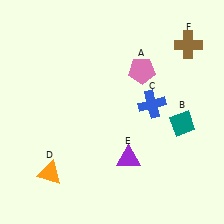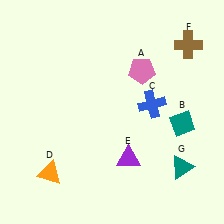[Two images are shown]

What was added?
A teal triangle (G) was added in Image 2.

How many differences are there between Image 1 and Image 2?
There is 1 difference between the two images.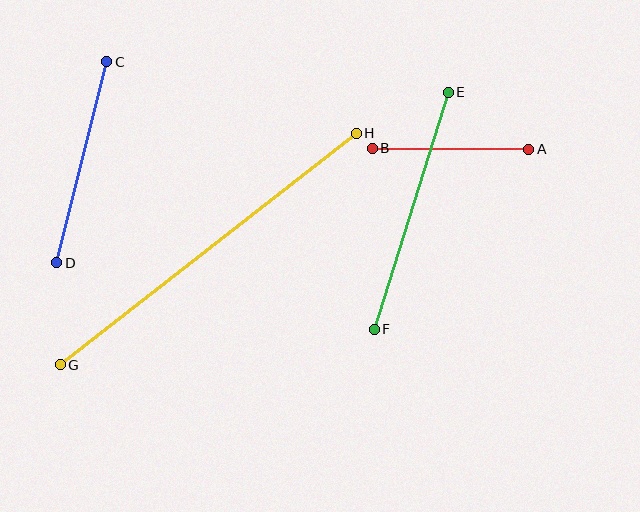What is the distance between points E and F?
The distance is approximately 248 pixels.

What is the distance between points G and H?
The distance is approximately 375 pixels.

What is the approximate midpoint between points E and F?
The midpoint is at approximately (411, 211) pixels.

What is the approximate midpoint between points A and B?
The midpoint is at approximately (450, 149) pixels.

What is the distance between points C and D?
The distance is approximately 207 pixels.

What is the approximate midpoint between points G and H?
The midpoint is at approximately (208, 249) pixels.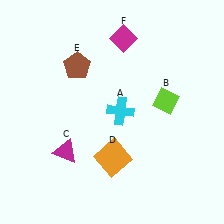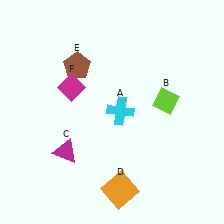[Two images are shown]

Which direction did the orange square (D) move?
The orange square (D) moved down.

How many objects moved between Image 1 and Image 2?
2 objects moved between the two images.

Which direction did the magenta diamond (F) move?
The magenta diamond (F) moved left.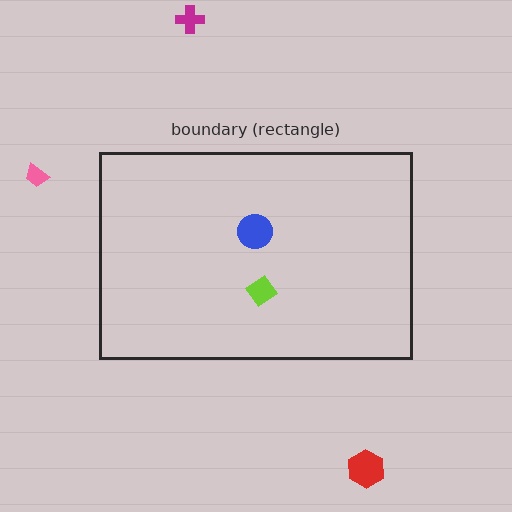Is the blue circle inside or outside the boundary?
Inside.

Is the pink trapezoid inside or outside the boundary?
Outside.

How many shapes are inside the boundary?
2 inside, 3 outside.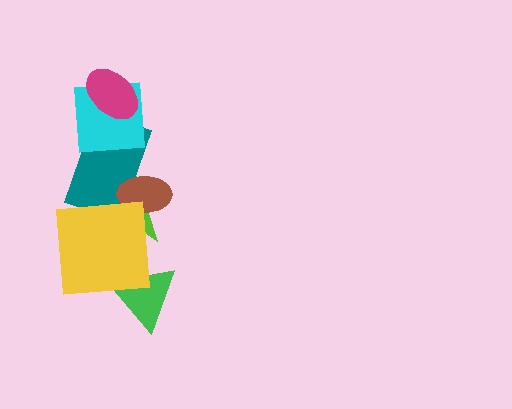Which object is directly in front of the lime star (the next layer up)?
The teal rectangle is directly in front of the lime star.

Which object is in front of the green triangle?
The yellow square is in front of the green triangle.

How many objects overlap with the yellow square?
3 objects overlap with the yellow square.